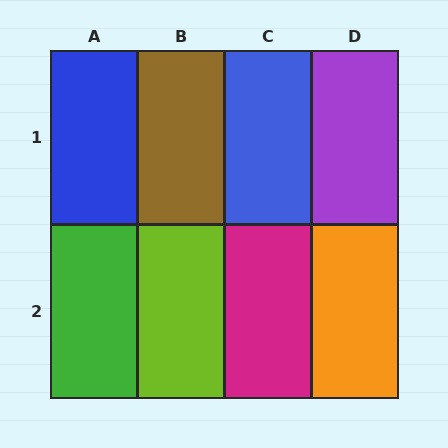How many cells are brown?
1 cell is brown.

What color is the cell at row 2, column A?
Green.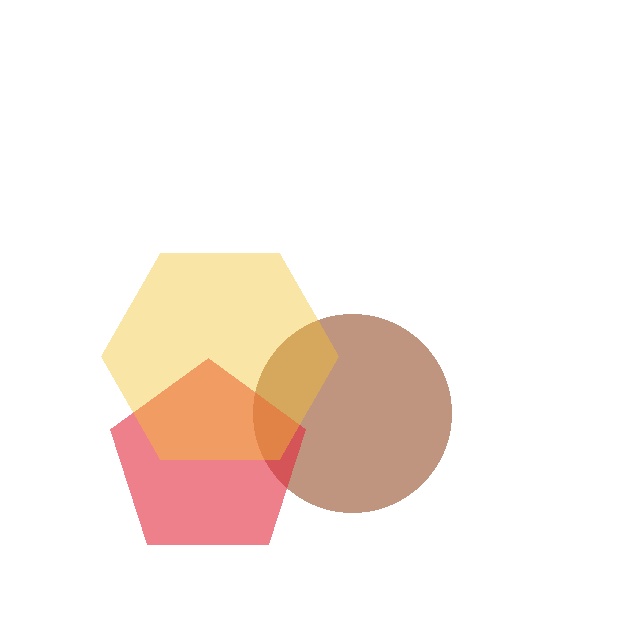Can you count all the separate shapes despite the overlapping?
Yes, there are 3 separate shapes.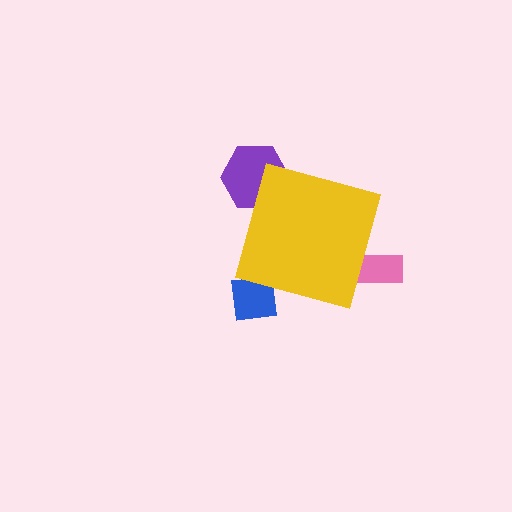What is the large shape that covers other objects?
A yellow diamond.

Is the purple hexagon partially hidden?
Yes, the purple hexagon is partially hidden behind the yellow diamond.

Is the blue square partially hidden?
Yes, the blue square is partially hidden behind the yellow diamond.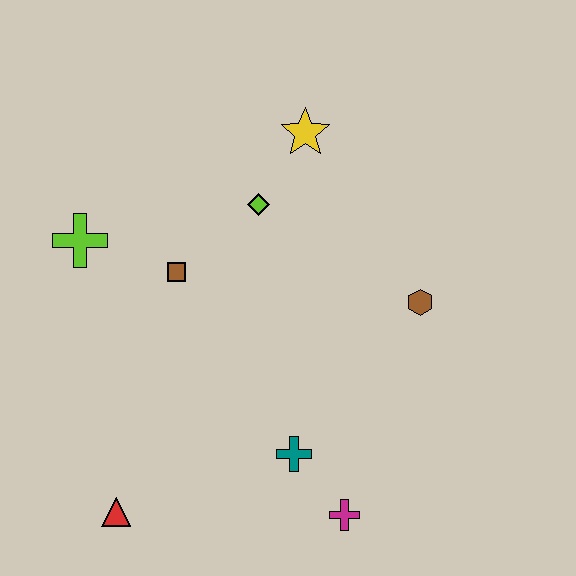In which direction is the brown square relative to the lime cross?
The brown square is to the right of the lime cross.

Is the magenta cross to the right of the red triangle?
Yes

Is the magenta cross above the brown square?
No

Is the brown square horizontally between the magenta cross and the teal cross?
No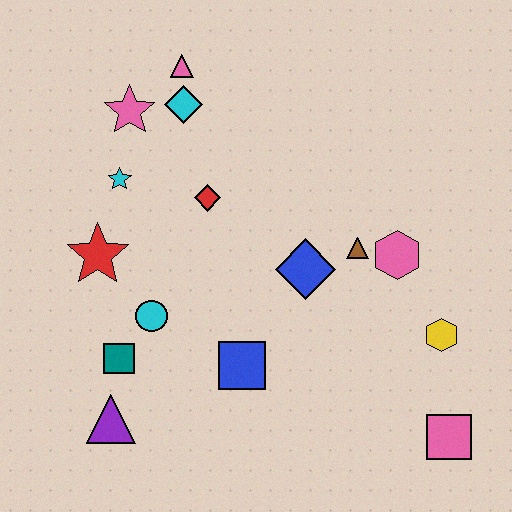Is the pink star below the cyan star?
No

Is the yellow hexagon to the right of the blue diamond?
Yes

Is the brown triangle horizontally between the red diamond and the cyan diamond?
No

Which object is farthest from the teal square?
The pink square is farthest from the teal square.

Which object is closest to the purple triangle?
The teal square is closest to the purple triangle.